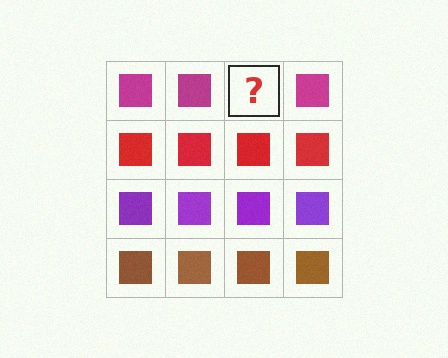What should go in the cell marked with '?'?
The missing cell should contain a magenta square.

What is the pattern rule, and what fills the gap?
The rule is that each row has a consistent color. The gap should be filled with a magenta square.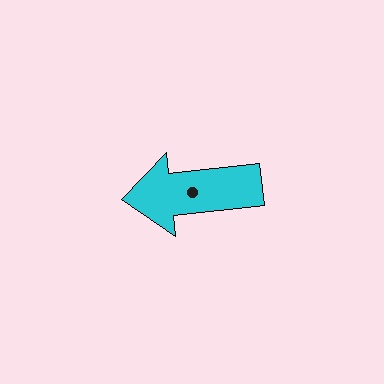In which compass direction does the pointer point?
West.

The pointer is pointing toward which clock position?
Roughly 9 o'clock.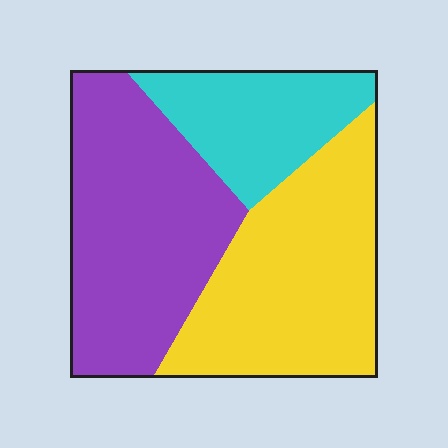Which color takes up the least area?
Cyan, at roughly 20%.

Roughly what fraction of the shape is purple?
Purple covers 40% of the shape.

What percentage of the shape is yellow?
Yellow takes up about two fifths (2/5) of the shape.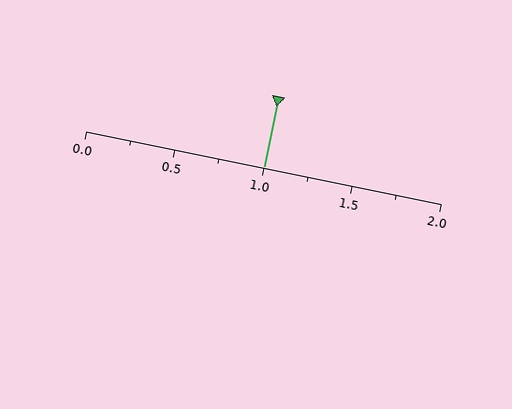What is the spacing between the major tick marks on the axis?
The major ticks are spaced 0.5 apart.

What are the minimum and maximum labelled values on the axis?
The axis runs from 0.0 to 2.0.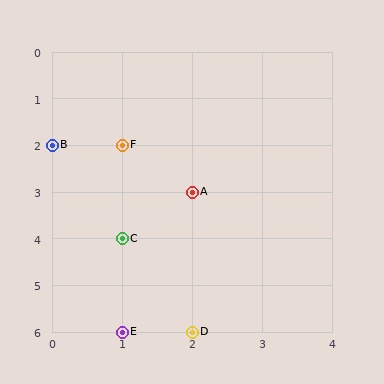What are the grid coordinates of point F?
Point F is at grid coordinates (1, 2).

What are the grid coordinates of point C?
Point C is at grid coordinates (1, 4).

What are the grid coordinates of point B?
Point B is at grid coordinates (0, 2).